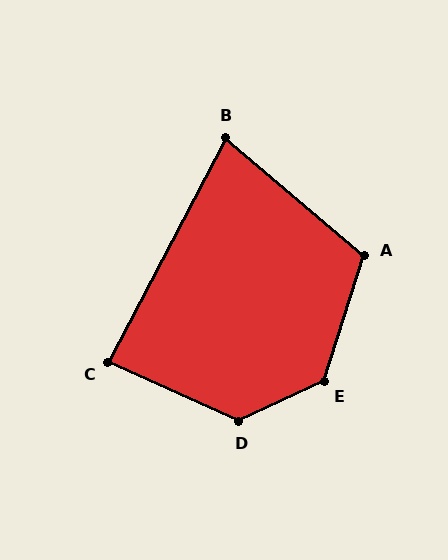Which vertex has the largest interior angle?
E, at approximately 133 degrees.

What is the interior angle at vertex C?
Approximately 87 degrees (approximately right).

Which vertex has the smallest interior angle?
B, at approximately 77 degrees.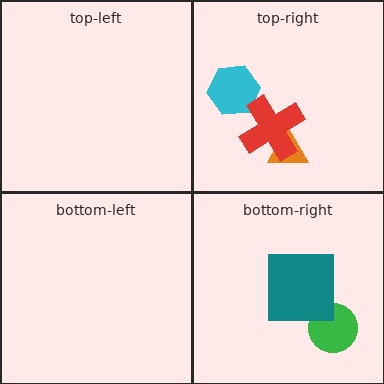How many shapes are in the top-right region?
3.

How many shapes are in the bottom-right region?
2.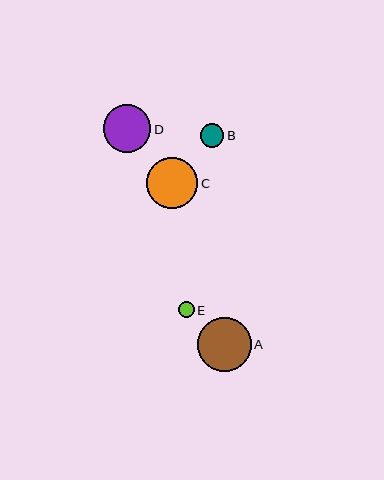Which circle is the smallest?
Circle E is the smallest with a size of approximately 16 pixels.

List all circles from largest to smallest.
From largest to smallest: A, C, D, B, E.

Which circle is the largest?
Circle A is the largest with a size of approximately 54 pixels.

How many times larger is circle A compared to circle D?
Circle A is approximately 1.1 times the size of circle D.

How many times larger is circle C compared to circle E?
Circle C is approximately 3.2 times the size of circle E.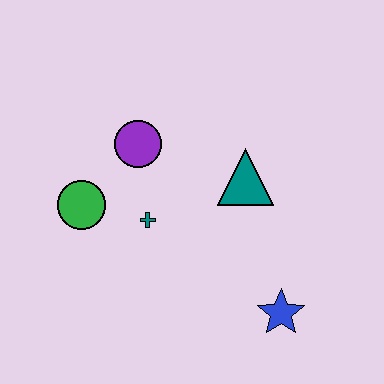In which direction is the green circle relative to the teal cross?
The green circle is to the left of the teal cross.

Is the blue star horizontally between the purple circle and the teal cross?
No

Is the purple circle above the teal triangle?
Yes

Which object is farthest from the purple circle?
The blue star is farthest from the purple circle.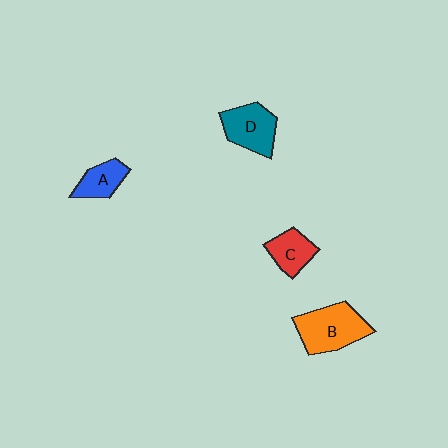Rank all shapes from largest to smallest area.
From largest to smallest: B (orange), D (teal), C (red), A (blue).